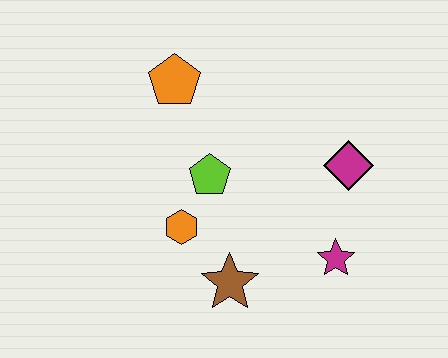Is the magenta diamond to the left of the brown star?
No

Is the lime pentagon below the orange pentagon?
Yes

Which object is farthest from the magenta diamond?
The orange pentagon is farthest from the magenta diamond.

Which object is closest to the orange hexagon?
The lime pentagon is closest to the orange hexagon.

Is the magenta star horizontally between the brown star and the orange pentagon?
No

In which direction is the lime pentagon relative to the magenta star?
The lime pentagon is to the left of the magenta star.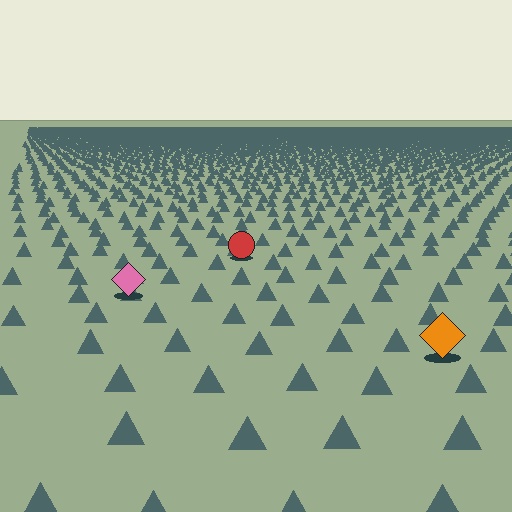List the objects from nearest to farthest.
From nearest to farthest: the orange diamond, the pink diamond, the red circle.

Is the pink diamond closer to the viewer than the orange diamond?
No. The orange diamond is closer — you can tell from the texture gradient: the ground texture is coarser near it.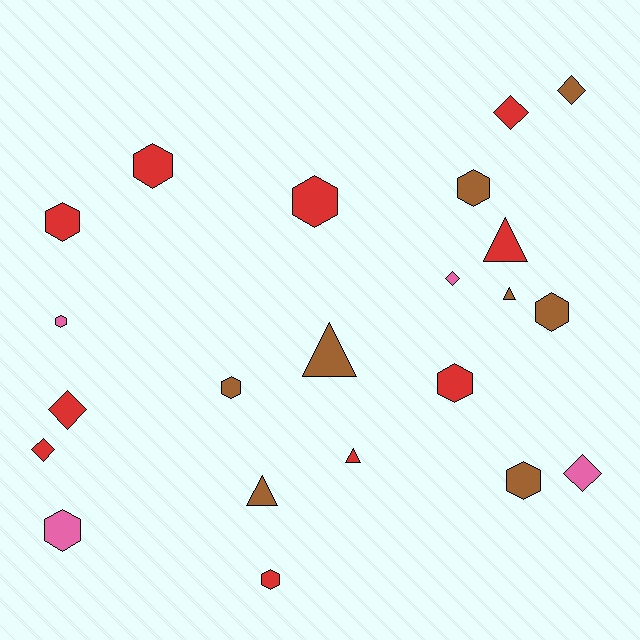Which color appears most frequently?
Red, with 10 objects.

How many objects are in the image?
There are 22 objects.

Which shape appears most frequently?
Hexagon, with 11 objects.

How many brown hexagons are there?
There are 4 brown hexagons.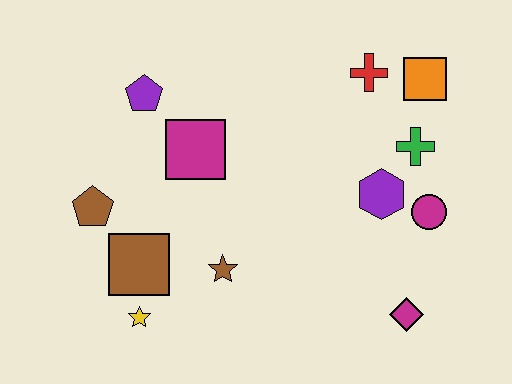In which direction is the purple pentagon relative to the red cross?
The purple pentagon is to the left of the red cross.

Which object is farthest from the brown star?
The orange square is farthest from the brown star.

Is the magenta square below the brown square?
No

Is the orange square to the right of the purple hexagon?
Yes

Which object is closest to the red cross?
The orange square is closest to the red cross.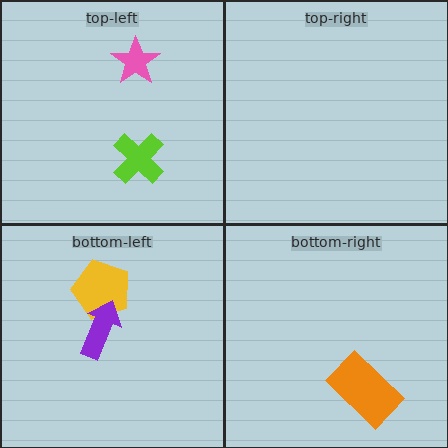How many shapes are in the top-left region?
2.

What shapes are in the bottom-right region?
The orange rectangle.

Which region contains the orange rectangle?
The bottom-right region.